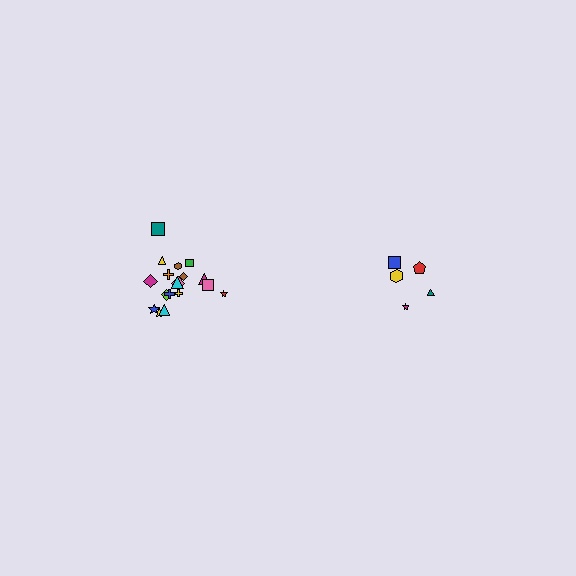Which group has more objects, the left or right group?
The left group.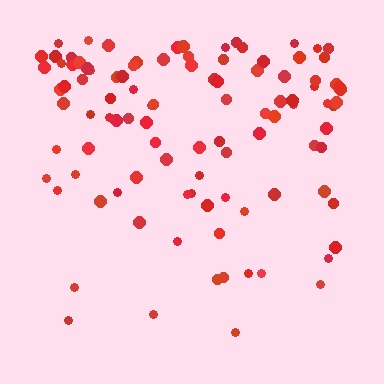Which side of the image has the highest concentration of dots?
The top.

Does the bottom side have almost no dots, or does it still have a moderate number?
Still a moderate number, just noticeably fewer than the top.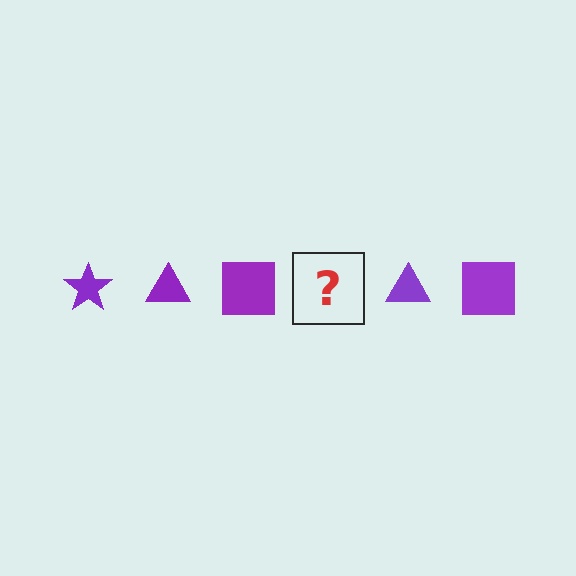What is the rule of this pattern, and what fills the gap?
The rule is that the pattern cycles through star, triangle, square shapes in purple. The gap should be filled with a purple star.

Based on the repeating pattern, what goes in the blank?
The blank should be a purple star.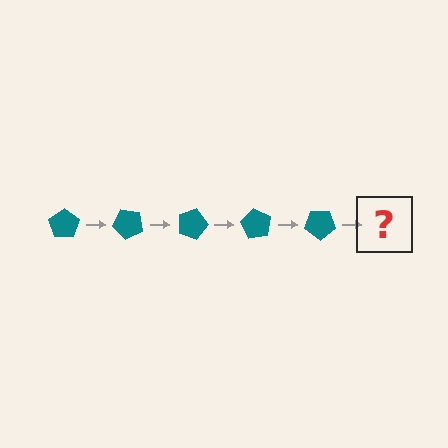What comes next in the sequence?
The next element should be a teal pentagon rotated 225 degrees.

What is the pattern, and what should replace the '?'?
The pattern is that the pentagon rotates 45 degrees each step. The '?' should be a teal pentagon rotated 225 degrees.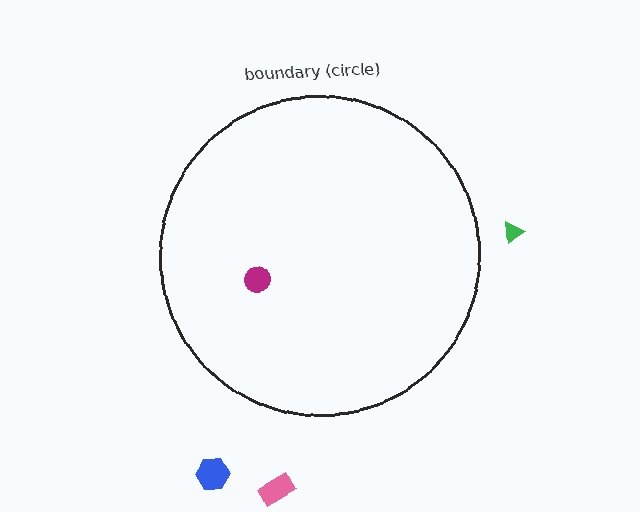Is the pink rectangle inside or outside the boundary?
Outside.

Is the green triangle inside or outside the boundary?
Outside.